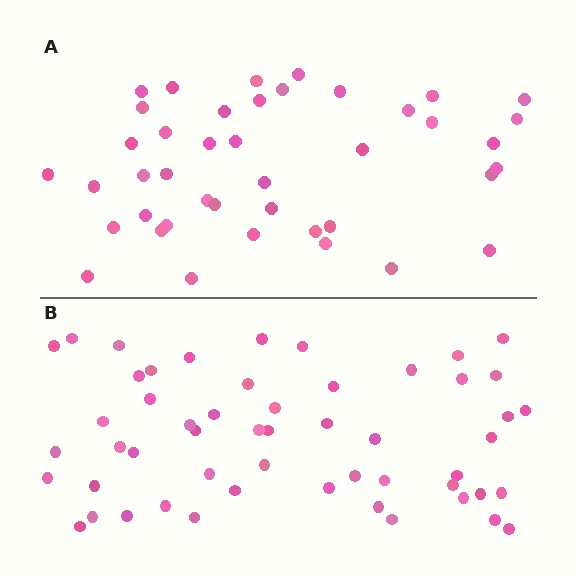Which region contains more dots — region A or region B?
Region B (the bottom region) has more dots.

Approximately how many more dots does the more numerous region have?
Region B has roughly 12 or so more dots than region A.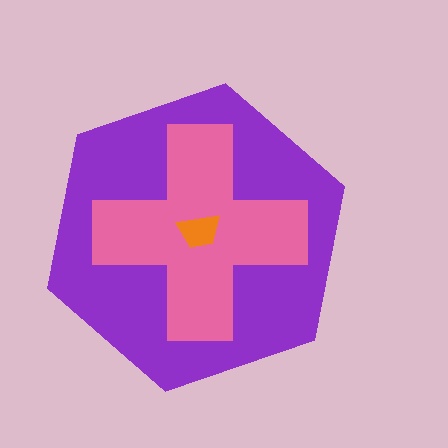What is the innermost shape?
The orange trapezoid.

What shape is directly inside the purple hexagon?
The pink cross.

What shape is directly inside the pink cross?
The orange trapezoid.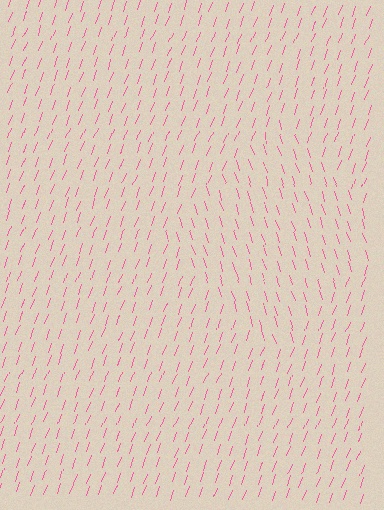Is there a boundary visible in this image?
Yes, there is a texture boundary formed by a change in line orientation.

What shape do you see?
I see a diamond.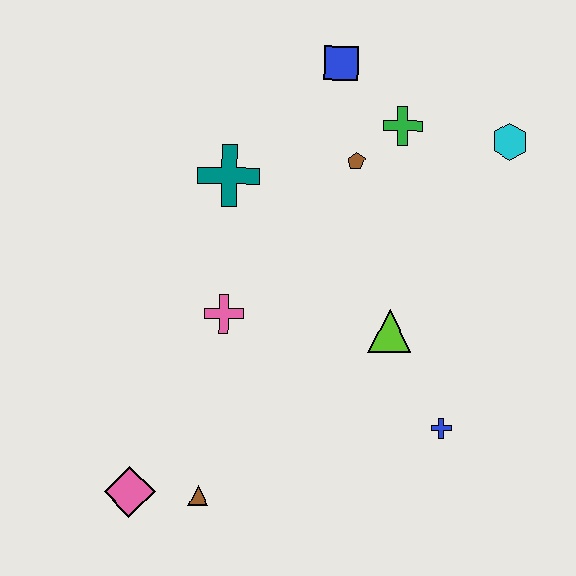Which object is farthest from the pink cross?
The cyan hexagon is farthest from the pink cross.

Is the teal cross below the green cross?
Yes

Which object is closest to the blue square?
The green cross is closest to the blue square.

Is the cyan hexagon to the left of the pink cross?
No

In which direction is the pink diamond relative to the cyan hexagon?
The pink diamond is to the left of the cyan hexagon.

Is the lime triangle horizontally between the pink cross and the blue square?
No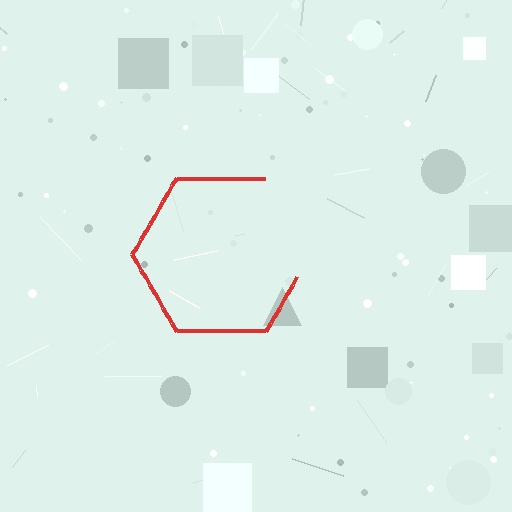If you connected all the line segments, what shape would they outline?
They would outline a hexagon.